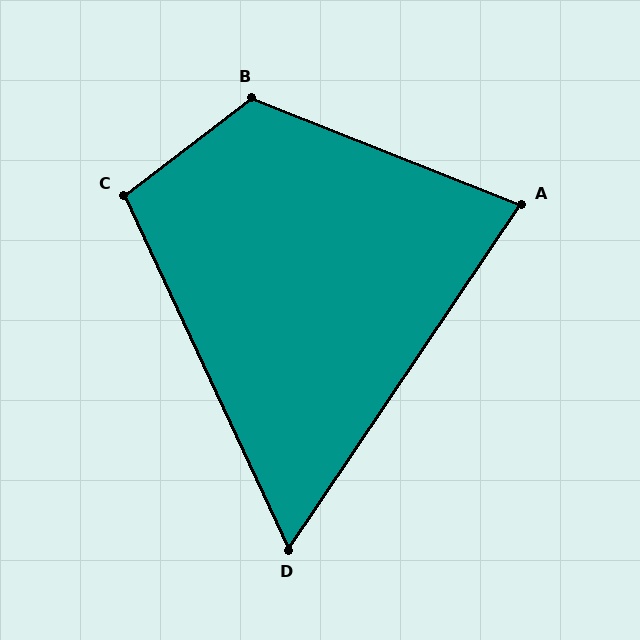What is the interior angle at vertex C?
Approximately 102 degrees (obtuse).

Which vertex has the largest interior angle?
B, at approximately 121 degrees.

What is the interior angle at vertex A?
Approximately 78 degrees (acute).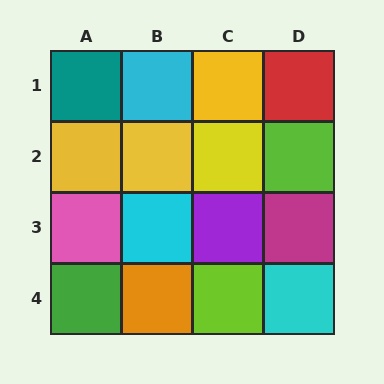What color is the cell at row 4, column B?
Orange.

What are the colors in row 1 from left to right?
Teal, cyan, yellow, red.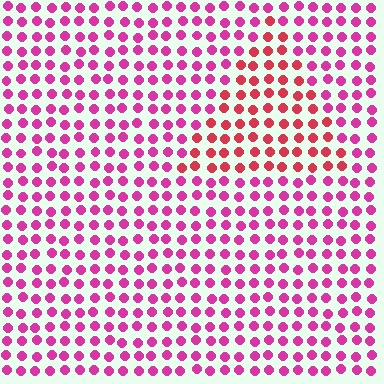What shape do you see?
I see a triangle.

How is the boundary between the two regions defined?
The boundary is defined purely by a slight shift in hue (about 31 degrees). Spacing, size, and orientation are identical on both sides.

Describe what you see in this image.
The image is filled with small magenta elements in a uniform arrangement. A triangle-shaped region is visible where the elements are tinted to a slightly different hue, forming a subtle color boundary.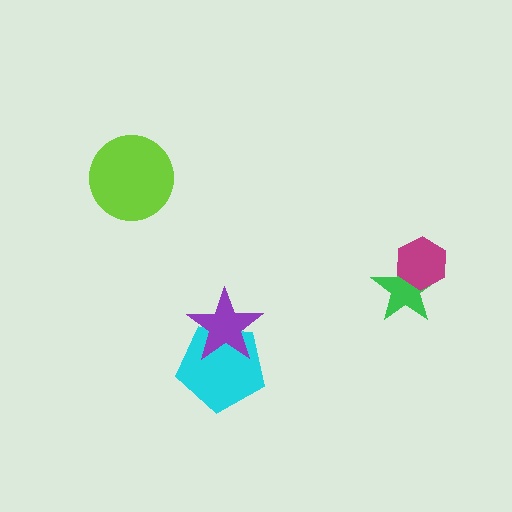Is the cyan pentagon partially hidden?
Yes, it is partially covered by another shape.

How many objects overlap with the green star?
1 object overlaps with the green star.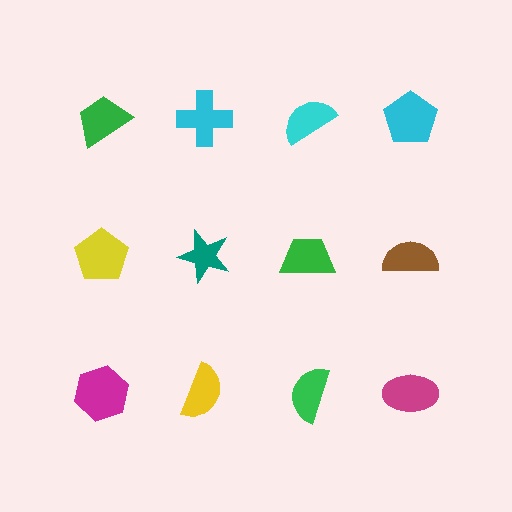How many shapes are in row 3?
4 shapes.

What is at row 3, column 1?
A magenta hexagon.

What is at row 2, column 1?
A yellow pentagon.